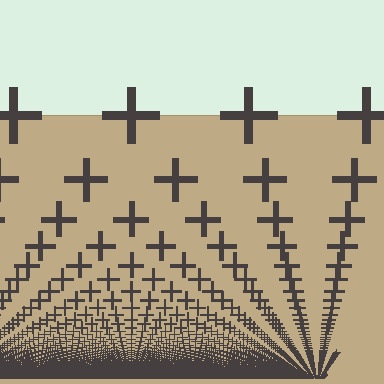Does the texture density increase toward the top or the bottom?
Density increases toward the bottom.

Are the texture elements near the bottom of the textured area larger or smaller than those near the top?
Smaller. The gradient is inverted — elements near the bottom are smaller and denser.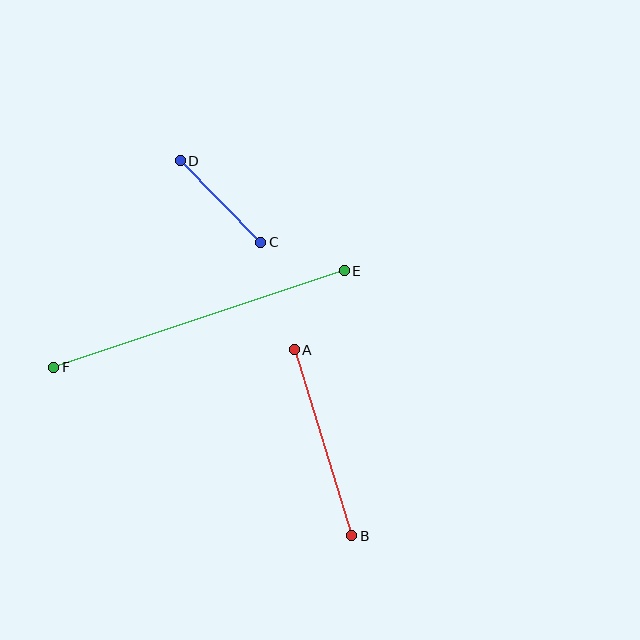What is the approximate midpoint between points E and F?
The midpoint is at approximately (199, 319) pixels.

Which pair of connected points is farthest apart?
Points E and F are farthest apart.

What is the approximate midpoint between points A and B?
The midpoint is at approximately (323, 443) pixels.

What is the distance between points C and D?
The distance is approximately 114 pixels.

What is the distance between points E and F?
The distance is approximately 306 pixels.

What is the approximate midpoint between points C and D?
The midpoint is at approximately (220, 201) pixels.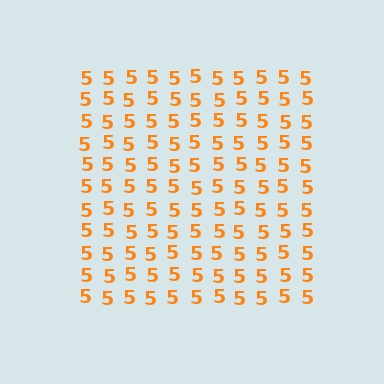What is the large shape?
The large shape is a square.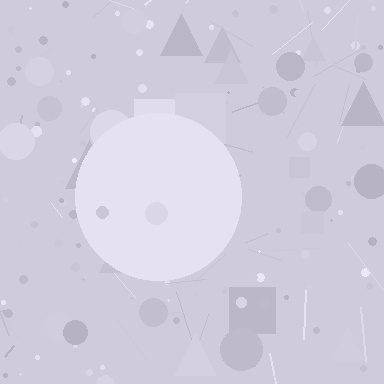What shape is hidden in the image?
A circle is hidden in the image.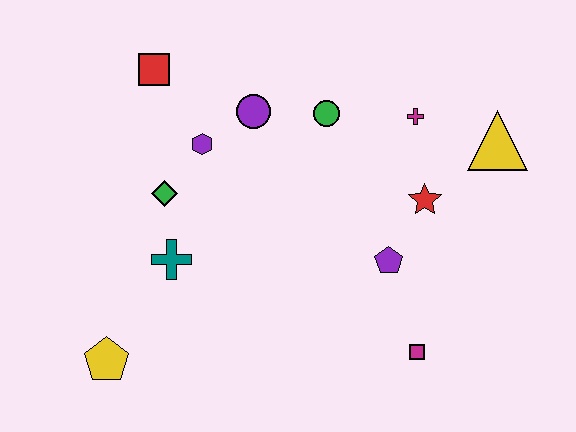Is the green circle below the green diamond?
No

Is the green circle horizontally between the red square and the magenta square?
Yes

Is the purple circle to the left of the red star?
Yes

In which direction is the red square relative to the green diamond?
The red square is above the green diamond.